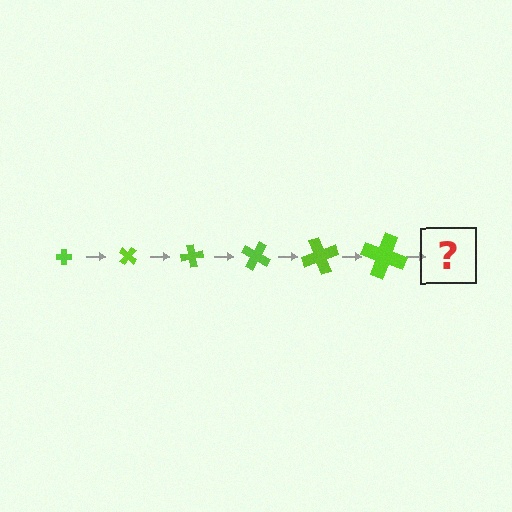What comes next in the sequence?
The next element should be a cross, larger than the previous one and rotated 240 degrees from the start.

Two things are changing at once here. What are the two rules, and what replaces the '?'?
The two rules are that the cross grows larger each step and it rotates 40 degrees each step. The '?' should be a cross, larger than the previous one and rotated 240 degrees from the start.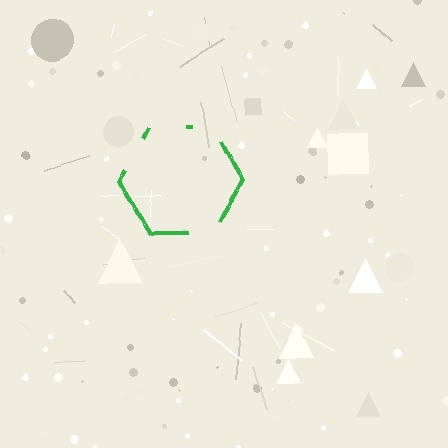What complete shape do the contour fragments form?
The contour fragments form a hexagon.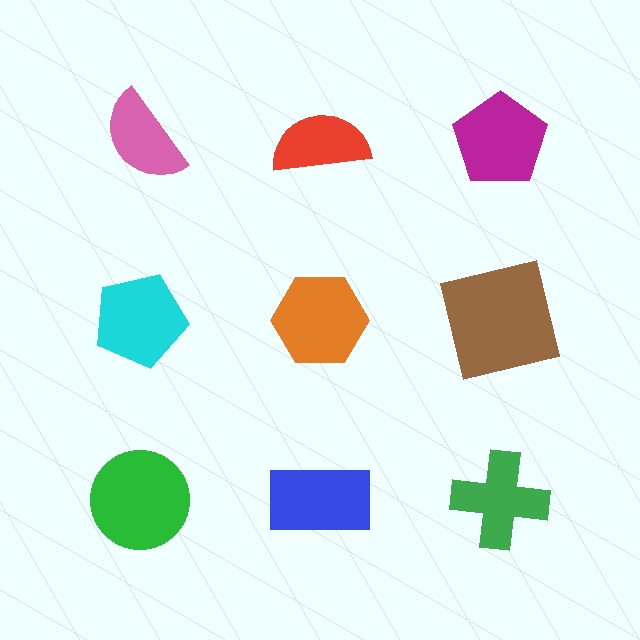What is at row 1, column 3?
A magenta pentagon.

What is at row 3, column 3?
A green cross.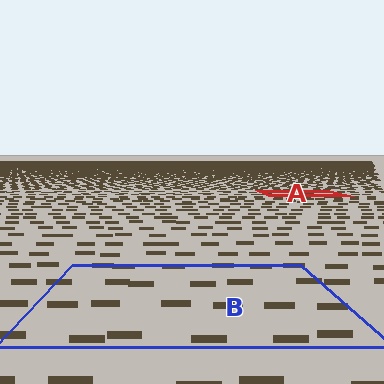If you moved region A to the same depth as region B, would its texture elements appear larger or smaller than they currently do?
They would appear larger. At a closer depth, the same texture elements are projected at a bigger on-screen size.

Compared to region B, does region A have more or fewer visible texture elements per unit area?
Region A has more texture elements per unit area — they are packed more densely because it is farther away.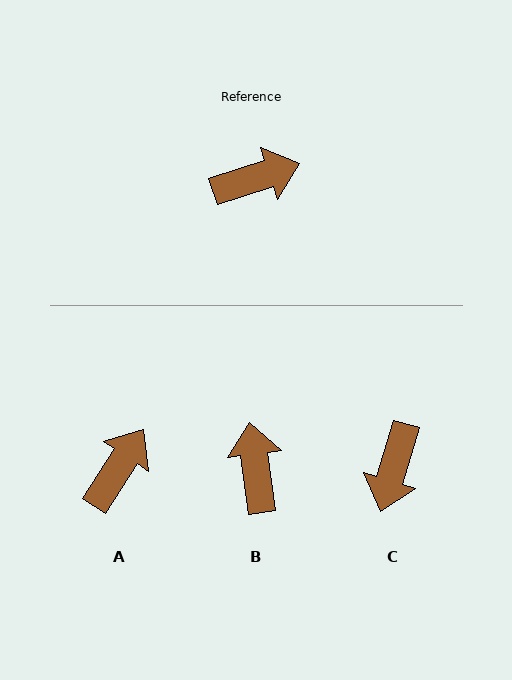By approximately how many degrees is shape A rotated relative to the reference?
Approximately 38 degrees counter-clockwise.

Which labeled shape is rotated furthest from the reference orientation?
C, about 125 degrees away.